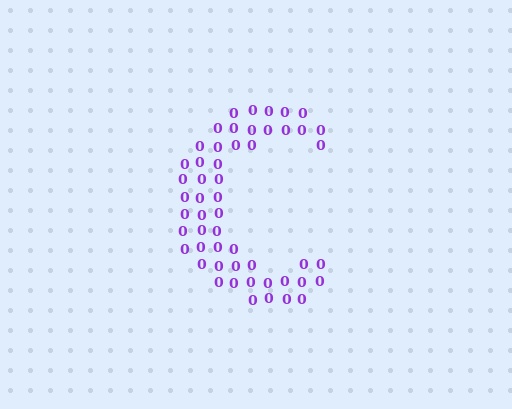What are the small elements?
The small elements are digit 0's.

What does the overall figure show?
The overall figure shows the letter C.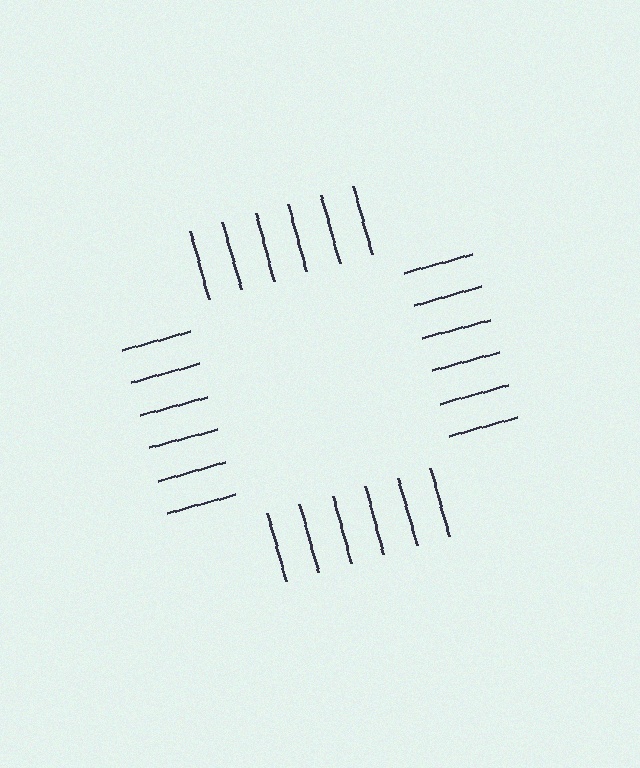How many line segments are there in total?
24 — 6 along each of the 4 edges.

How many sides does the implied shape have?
4 sides — the line-ends trace a square.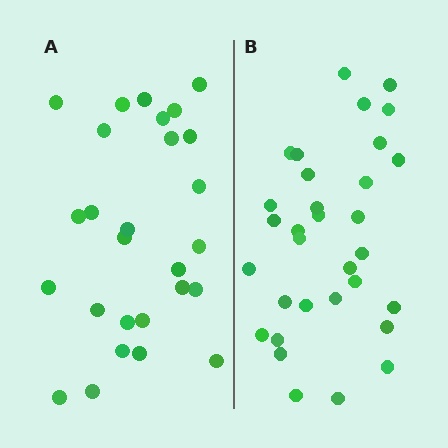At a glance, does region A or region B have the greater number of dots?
Region B (the right region) has more dots.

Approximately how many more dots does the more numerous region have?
Region B has about 5 more dots than region A.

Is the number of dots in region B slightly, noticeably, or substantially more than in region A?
Region B has only slightly more — the two regions are fairly close. The ratio is roughly 1.2 to 1.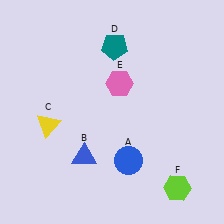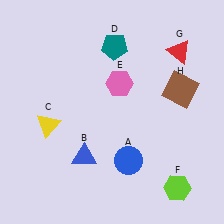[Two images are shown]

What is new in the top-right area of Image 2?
A brown square (H) was added in the top-right area of Image 2.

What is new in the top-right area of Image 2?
A red triangle (G) was added in the top-right area of Image 2.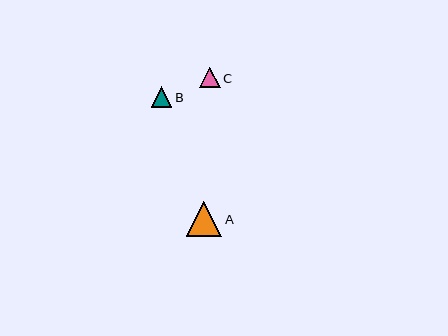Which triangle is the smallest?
Triangle B is the smallest with a size of approximately 20 pixels.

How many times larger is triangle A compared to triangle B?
Triangle A is approximately 1.8 times the size of triangle B.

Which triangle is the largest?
Triangle A is the largest with a size of approximately 36 pixels.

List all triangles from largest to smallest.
From largest to smallest: A, C, B.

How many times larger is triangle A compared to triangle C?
Triangle A is approximately 1.8 times the size of triangle C.